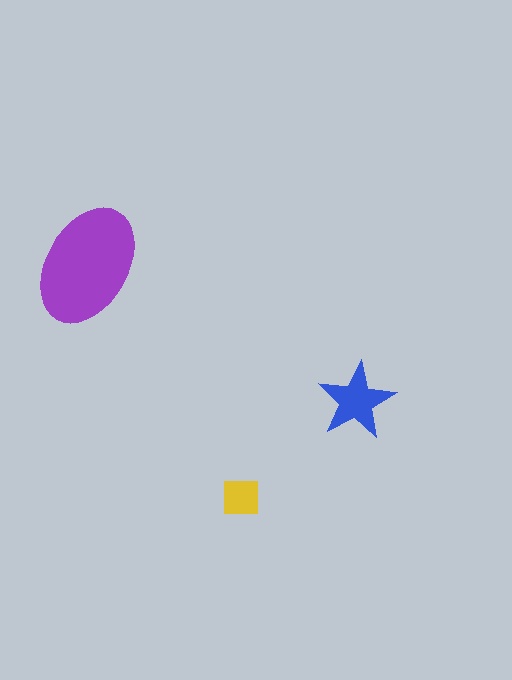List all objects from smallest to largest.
The yellow square, the blue star, the purple ellipse.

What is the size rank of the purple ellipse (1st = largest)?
1st.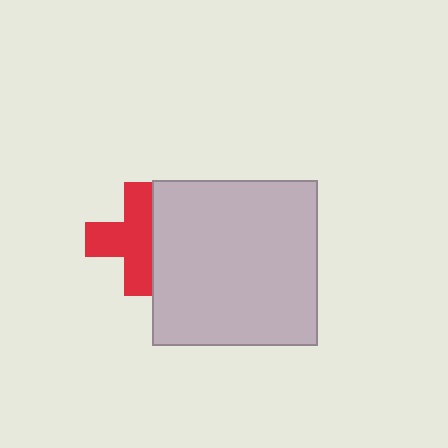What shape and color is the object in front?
The object in front is a light gray square.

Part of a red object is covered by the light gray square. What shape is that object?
It is a cross.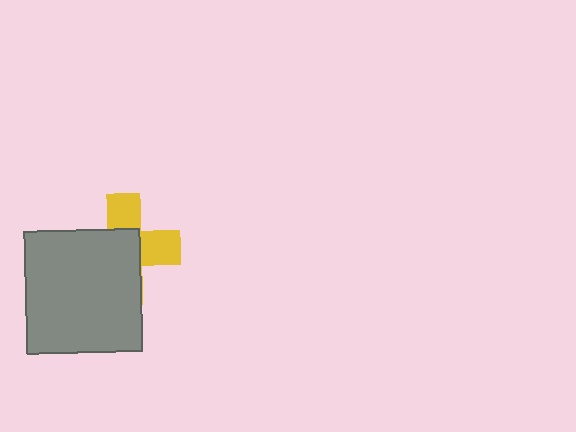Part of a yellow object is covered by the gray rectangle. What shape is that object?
It is a cross.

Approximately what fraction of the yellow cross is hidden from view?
Roughly 60% of the yellow cross is hidden behind the gray rectangle.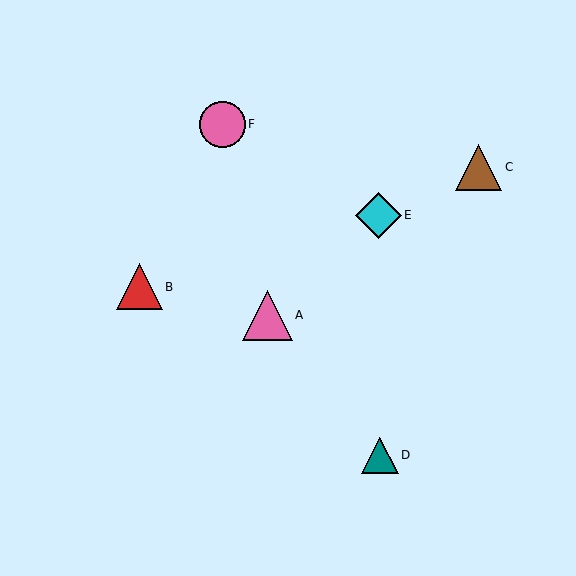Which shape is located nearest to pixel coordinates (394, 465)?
The teal triangle (labeled D) at (380, 455) is nearest to that location.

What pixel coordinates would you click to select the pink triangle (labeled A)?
Click at (267, 315) to select the pink triangle A.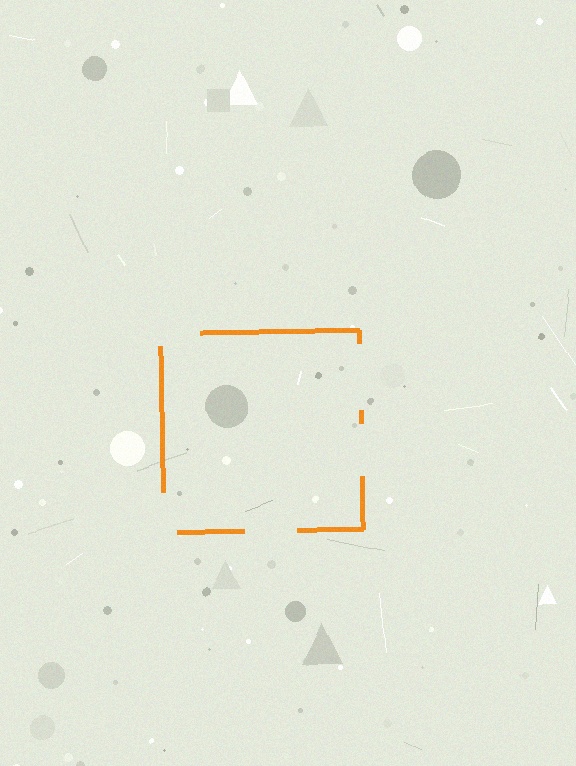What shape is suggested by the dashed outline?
The dashed outline suggests a square.